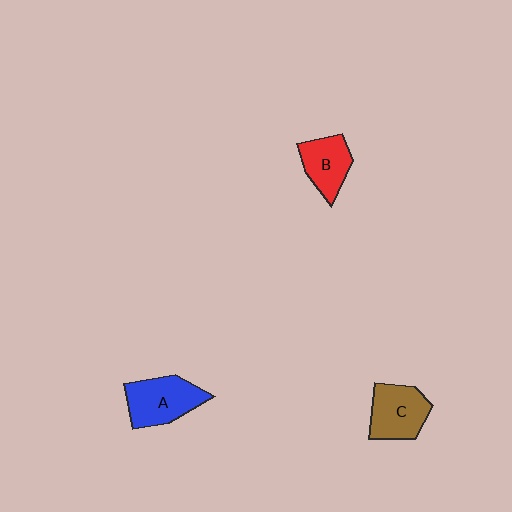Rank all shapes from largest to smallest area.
From largest to smallest: A (blue), C (brown), B (red).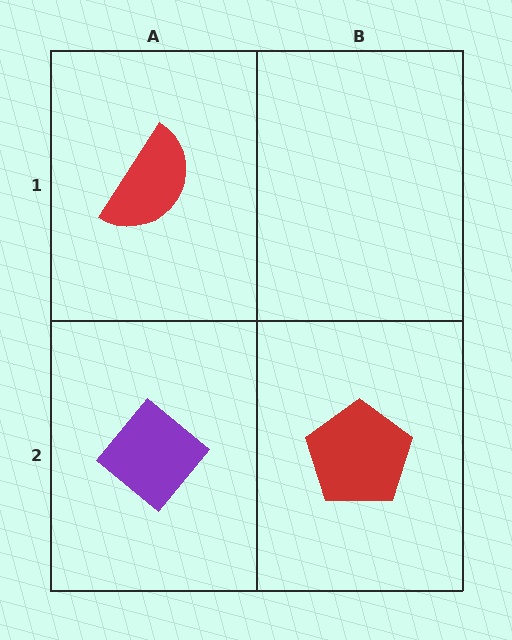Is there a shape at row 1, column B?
No, that cell is empty.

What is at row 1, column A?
A red semicircle.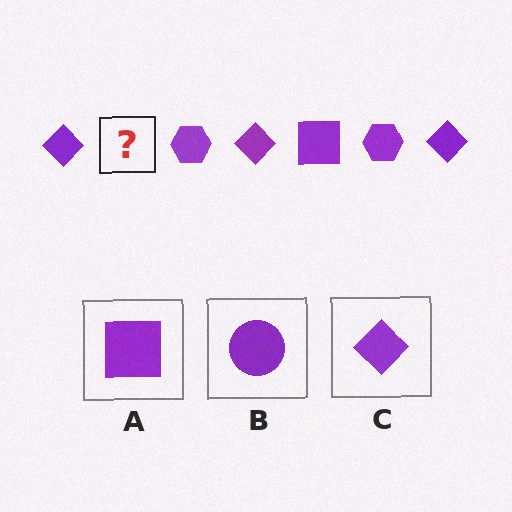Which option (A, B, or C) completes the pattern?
A.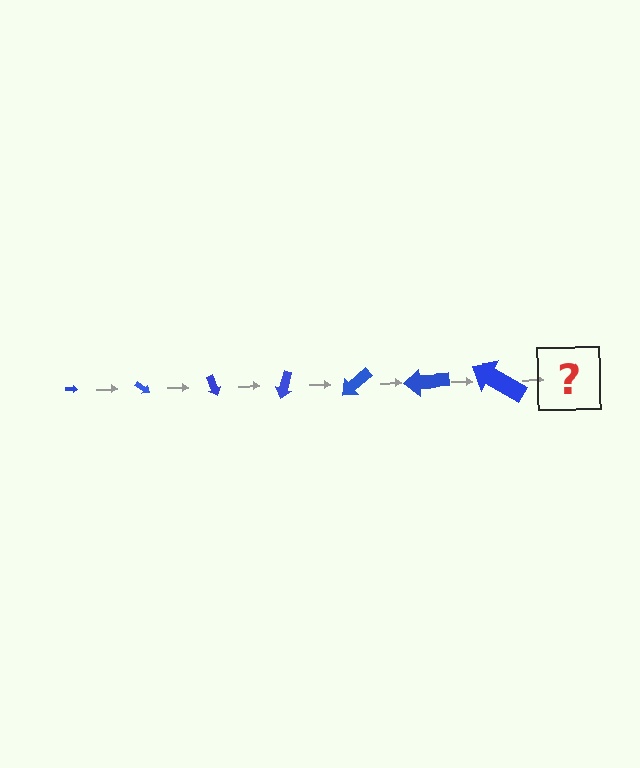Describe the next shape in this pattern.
It should be an arrow, larger than the previous one and rotated 245 degrees from the start.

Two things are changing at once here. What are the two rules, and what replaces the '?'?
The two rules are that the arrow grows larger each step and it rotates 35 degrees each step. The '?' should be an arrow, larger than the previous one and rotated 245 degrees from the start.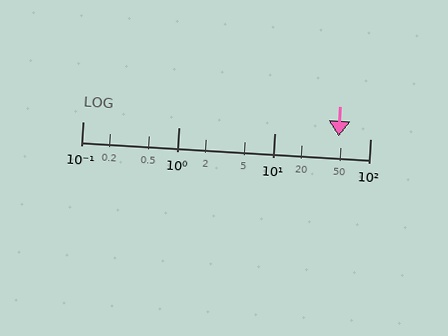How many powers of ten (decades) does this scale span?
The scale spans 3 decades, from 0.1 to 100.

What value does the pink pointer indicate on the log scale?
The pointer indicates approximately 47.